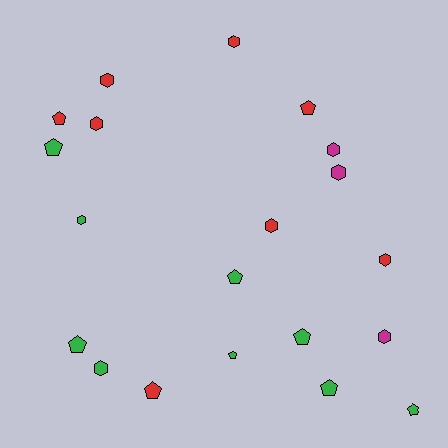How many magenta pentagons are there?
There are no magenta pentagons.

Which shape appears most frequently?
Hexagon, with 10 objects.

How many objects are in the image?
There are 20 objects.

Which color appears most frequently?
Green, with 9 objects.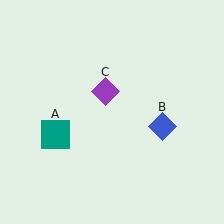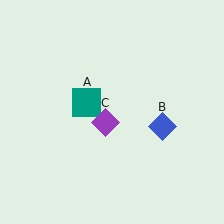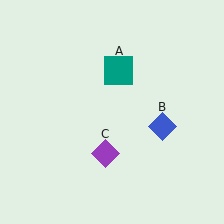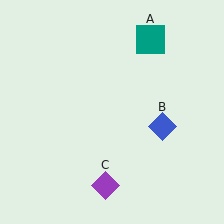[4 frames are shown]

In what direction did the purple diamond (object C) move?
The purple diamond (object C) moved down.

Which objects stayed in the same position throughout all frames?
Blue diamond (object B) remained stationary.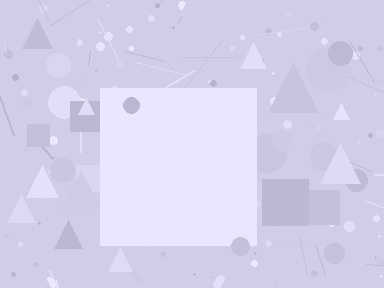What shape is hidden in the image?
A square is hidden in the image.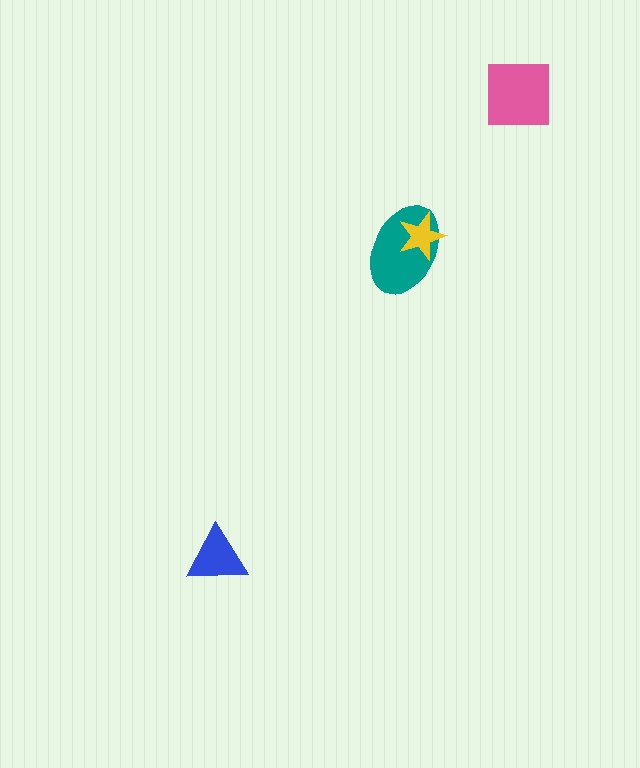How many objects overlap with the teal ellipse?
1 object overlaps with the teal ellipse.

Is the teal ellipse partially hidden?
Yes, it is partially covered by another shape.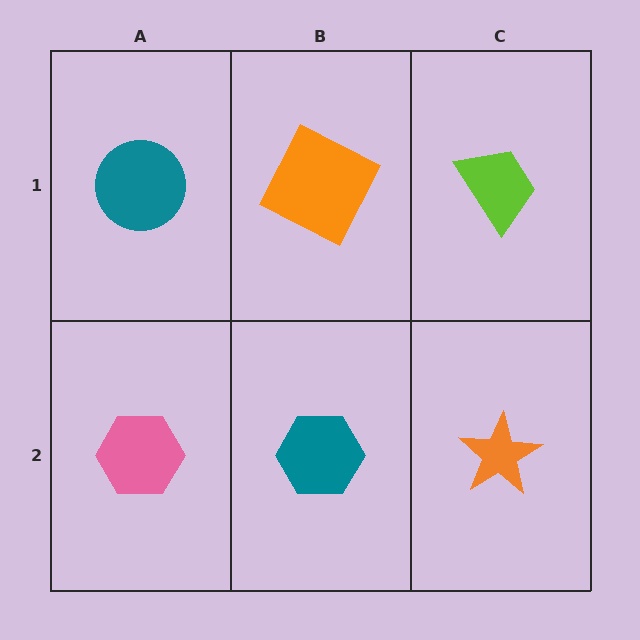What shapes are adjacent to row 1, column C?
An orange star (row 2, column C), an orange square (row 1, column B).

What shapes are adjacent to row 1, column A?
A pink hexagon (row 2, column A), an orange square (row 1, column B).